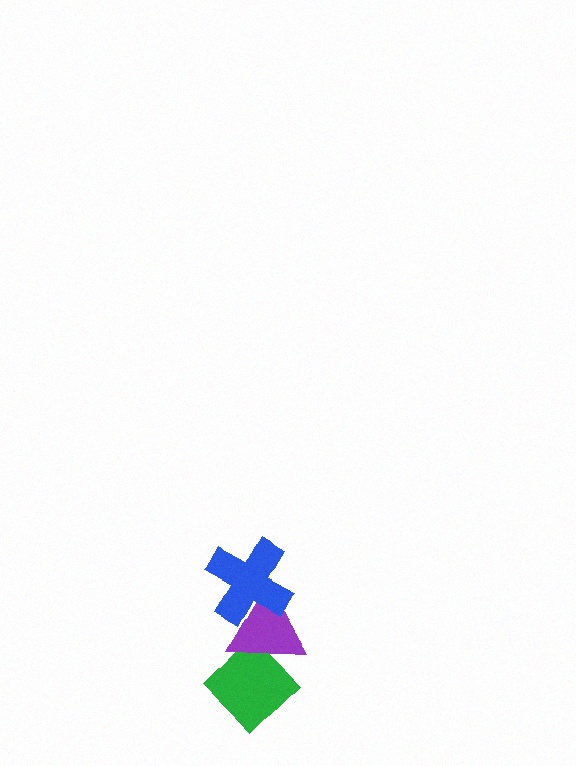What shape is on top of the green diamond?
The purple triangle is on top of the green diamond.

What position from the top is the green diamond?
The green diamond is 3rd from the top.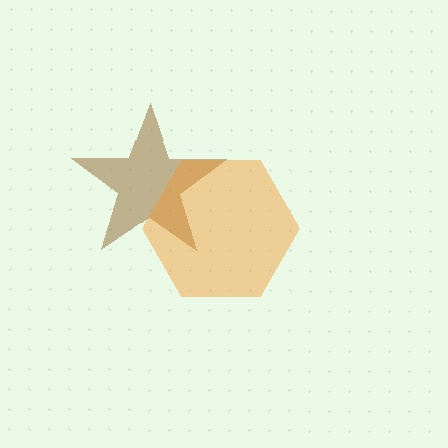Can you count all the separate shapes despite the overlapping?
Yes, there are 2 separate shapes.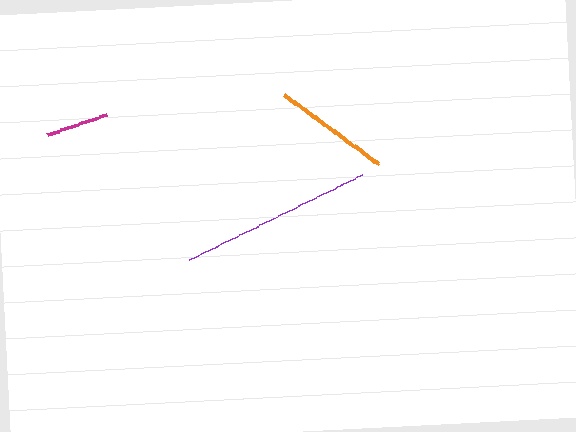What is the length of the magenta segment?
The magenta segment is approximately 62 pixels long.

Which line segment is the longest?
The purple line is the longest at approximately 192 pixels.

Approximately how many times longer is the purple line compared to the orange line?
The purple line is approximately 1.6 times the length of the orange line.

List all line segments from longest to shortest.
From longest to shortest: purple, orange, magenta.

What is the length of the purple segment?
The purple segment is approximately 192 pixels long.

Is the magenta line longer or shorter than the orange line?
The orange line is longer than the magenta line.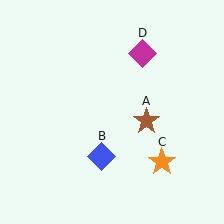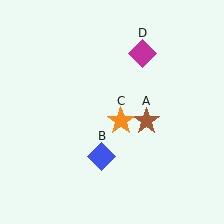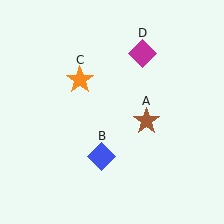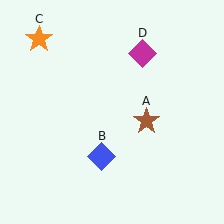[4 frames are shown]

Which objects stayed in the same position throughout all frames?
Brown star (object A) and blue diamond (object B) and magenta diamond (object D) remained stationary.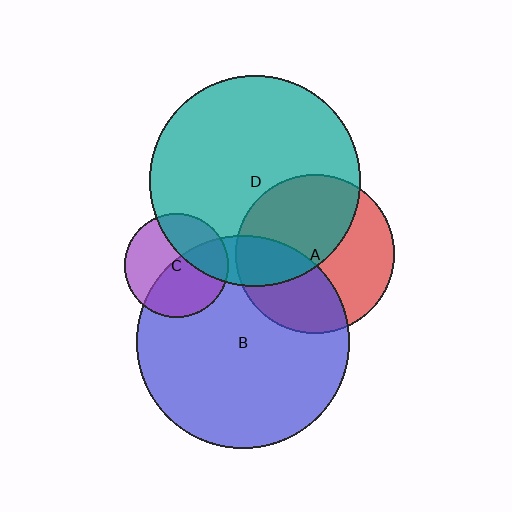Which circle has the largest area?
Circle B (blue).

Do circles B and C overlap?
Yes.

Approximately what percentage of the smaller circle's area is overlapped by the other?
Approximately 50%.